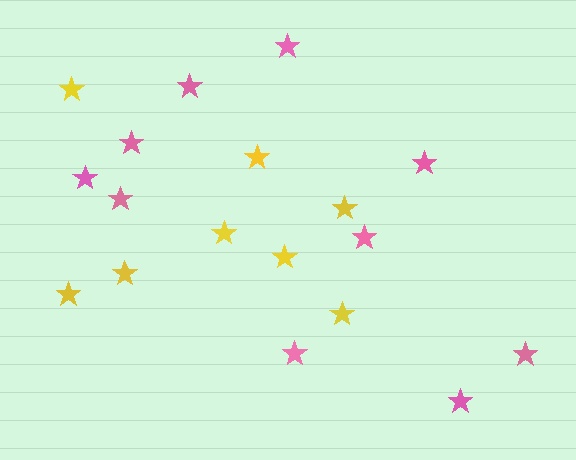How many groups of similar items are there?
There are 2 groups: one group of pink stars (10) and one group of yellow stars (8).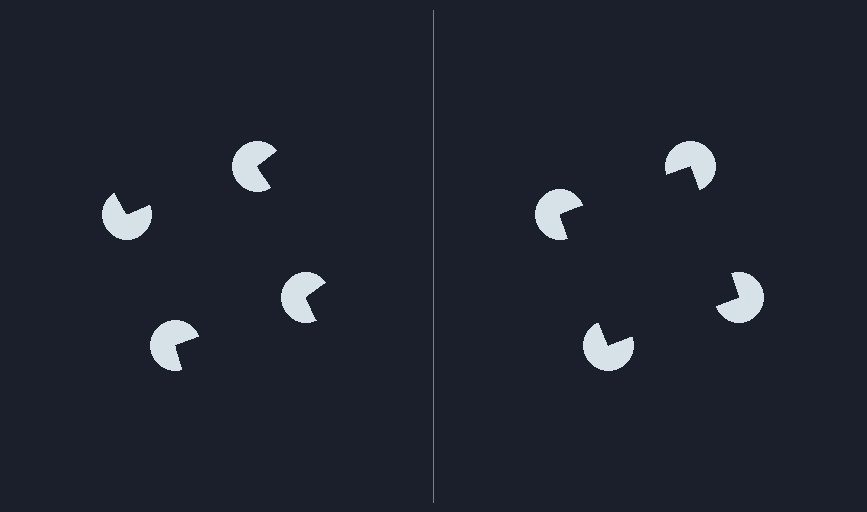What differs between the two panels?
The pac-man discs are positioned identically on both sides; only the wedge orientations differ. On the right they align to a square; on the left they are misaligned.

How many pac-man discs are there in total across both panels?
8 — 4 on each side.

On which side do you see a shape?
An illusory square appears on the right side. On the left side the wedge cuts are rotated, so no coherent shape forms.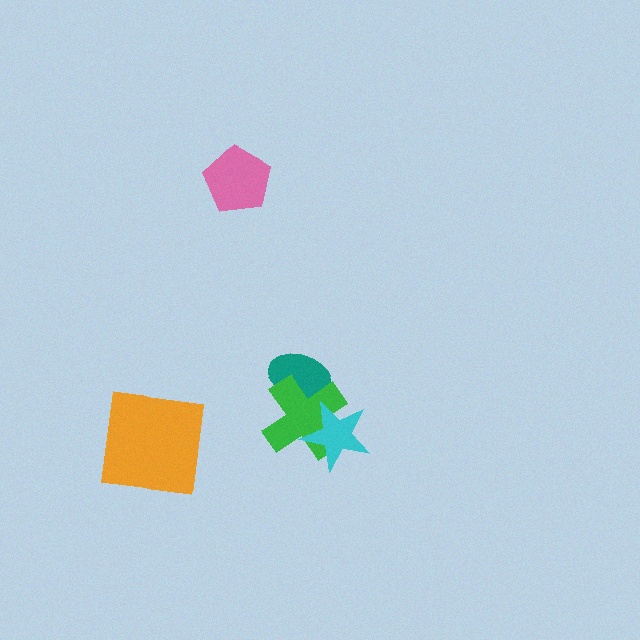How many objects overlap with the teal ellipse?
1 object overlaps with the teal ellipse.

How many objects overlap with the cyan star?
1 object overlaps with the cyan star.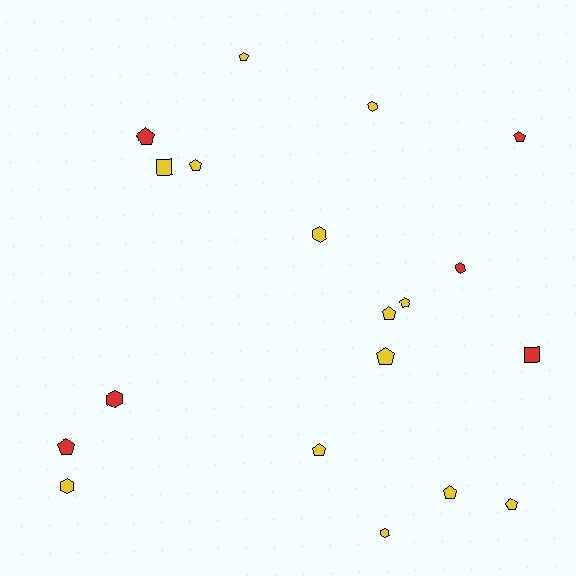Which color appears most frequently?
Yellow, with 13 objects.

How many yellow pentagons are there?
There are 8 yellow pentagons.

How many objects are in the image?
There are 19 objects.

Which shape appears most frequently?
Pentagon, with 11 objects.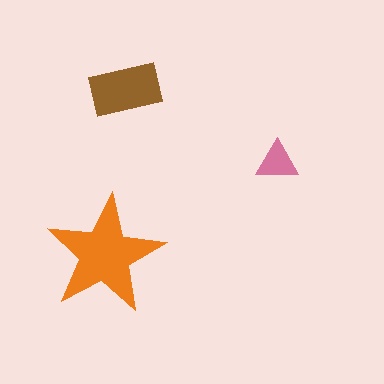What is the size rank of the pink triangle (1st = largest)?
3rd.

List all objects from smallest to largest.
The pink triangle, the brown rectangle, the orange star.